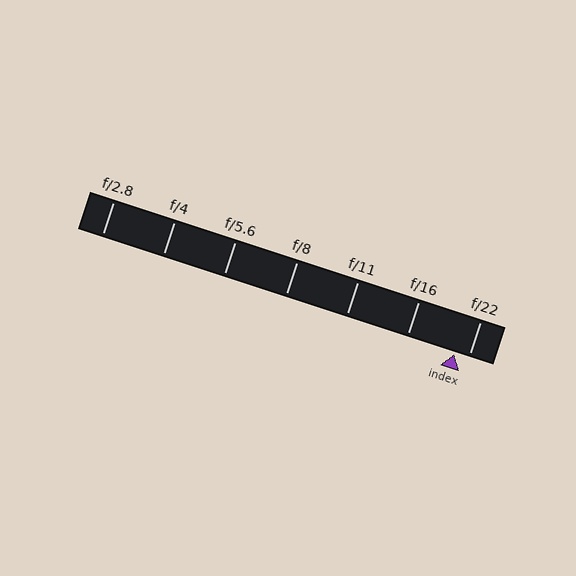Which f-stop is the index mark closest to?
The index mark is closest to f/22.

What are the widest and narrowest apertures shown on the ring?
The widest aperture shown is f/2.8 and the narrowest is f/22.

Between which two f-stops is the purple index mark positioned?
The index mark is between f/16 and f/22.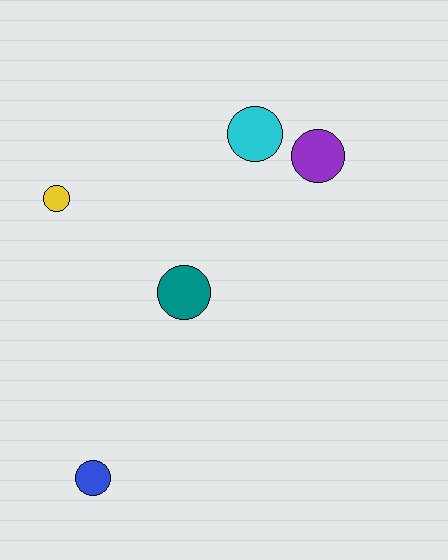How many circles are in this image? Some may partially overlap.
There are 5 circles.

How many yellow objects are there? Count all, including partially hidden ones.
There is 1 yellow object.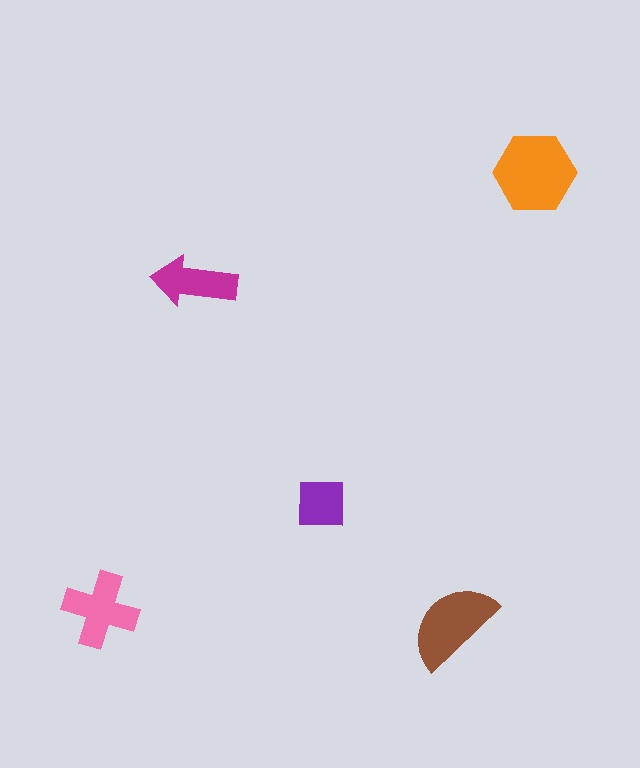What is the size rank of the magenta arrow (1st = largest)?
4th.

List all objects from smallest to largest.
The purple square, the magenta arrow, the pink cross, the brown semicircle, the orange hexagon.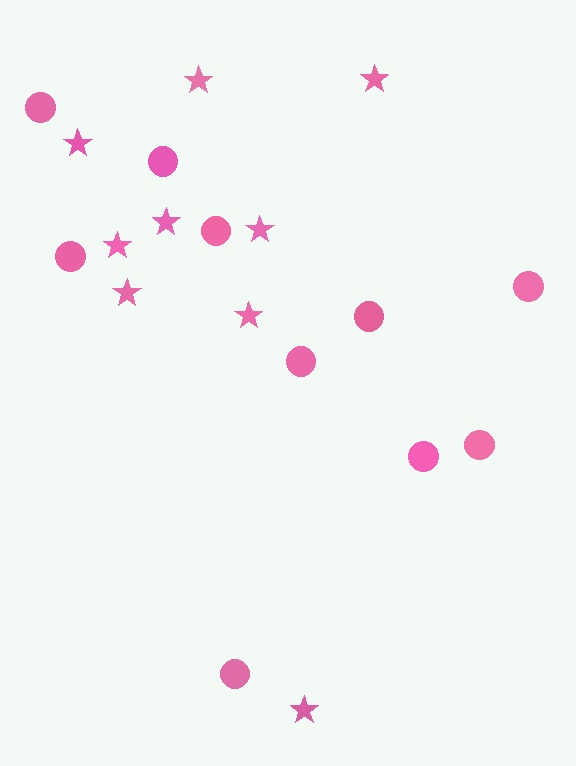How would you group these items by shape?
There are 2 groups: one group of circles (10) and one group of stars (9).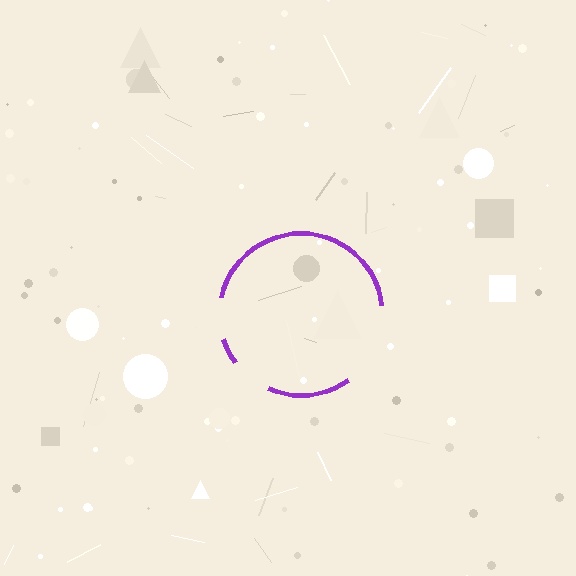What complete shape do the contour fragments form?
The contour fragments form a circle.